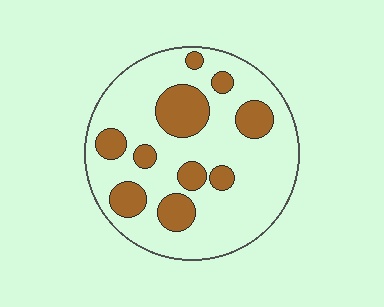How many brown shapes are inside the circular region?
10.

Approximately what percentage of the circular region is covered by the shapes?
Approximately 25%.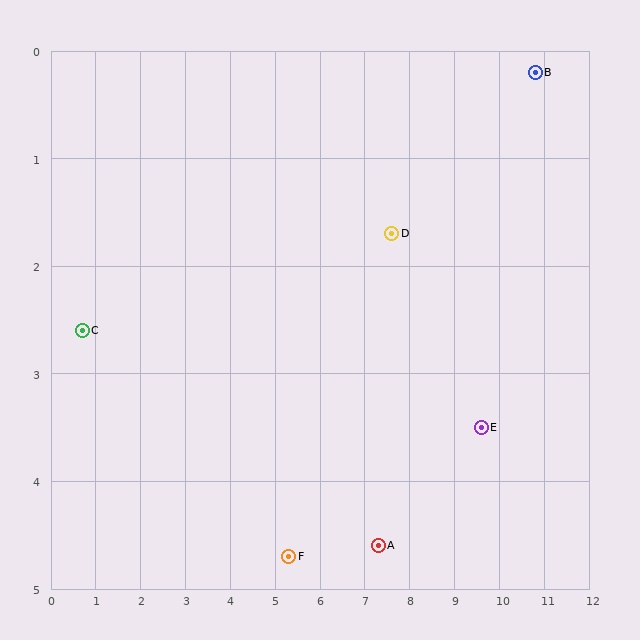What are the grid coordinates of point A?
Point A is at approximately (7.3, 4.6).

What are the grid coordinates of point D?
Point D is at approximately (7.6, 1.7).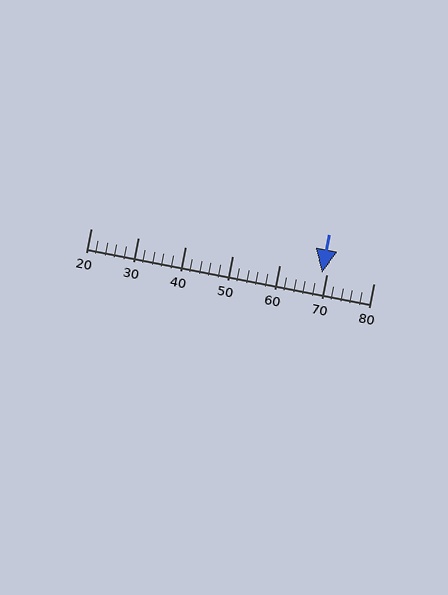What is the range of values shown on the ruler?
The ruler shows values from 20 to 80.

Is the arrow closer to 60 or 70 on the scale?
The arrow is closer to 70.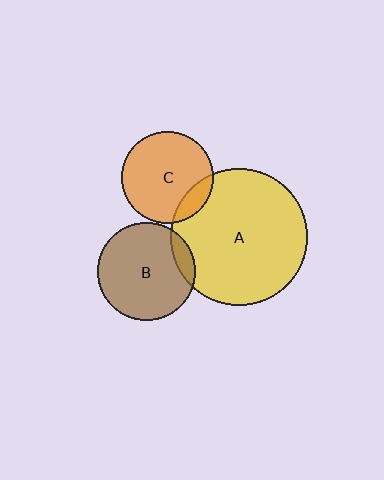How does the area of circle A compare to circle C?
Approximately 2.2 times.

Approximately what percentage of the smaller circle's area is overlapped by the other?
Approximately 15%.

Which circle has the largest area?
Circle A (yellow).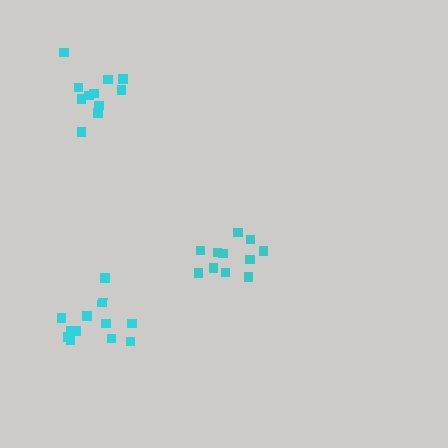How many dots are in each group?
Group 1: 12 dots, Group 2: 11 dots, Group 3: 11 dots (34 total).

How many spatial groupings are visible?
There are 3 spatial groupings.